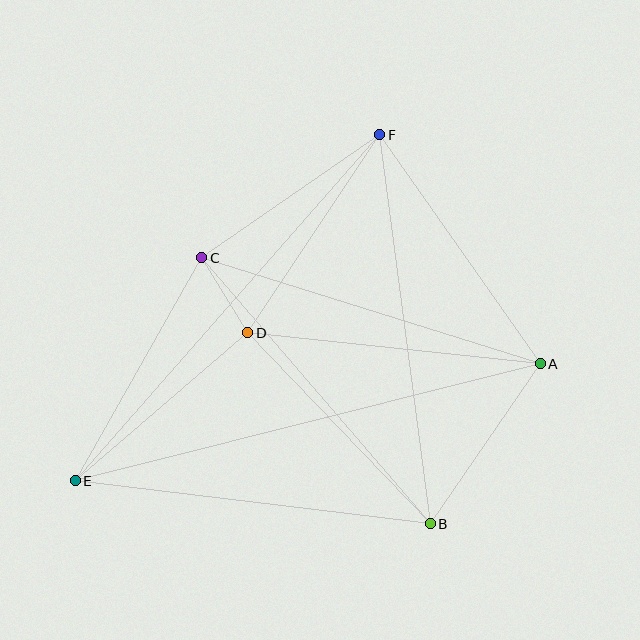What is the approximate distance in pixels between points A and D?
The distance between A and D is approximately 294 pixels.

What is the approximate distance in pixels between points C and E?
The distance between C and E is approximately 256 pixels.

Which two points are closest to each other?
Points C and D are closest to each other.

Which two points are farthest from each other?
Points A and E are farthest from each other.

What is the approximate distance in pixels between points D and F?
The distance between D and F is approximately 238 pixels.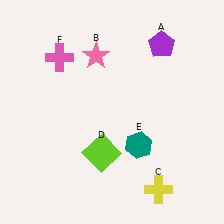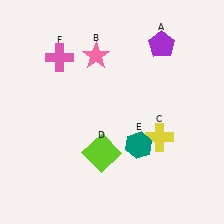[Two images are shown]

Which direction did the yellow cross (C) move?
The yellow cross (C) moved up.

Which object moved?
The yellow cross (C) moved up.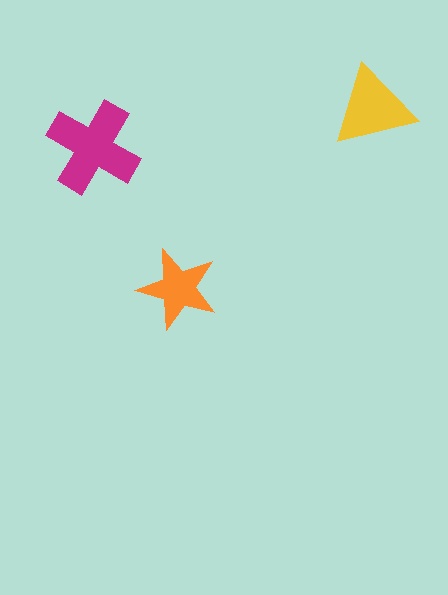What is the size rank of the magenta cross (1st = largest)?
1st.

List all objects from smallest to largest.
The orange star, the yellow triangle, the magenta cross.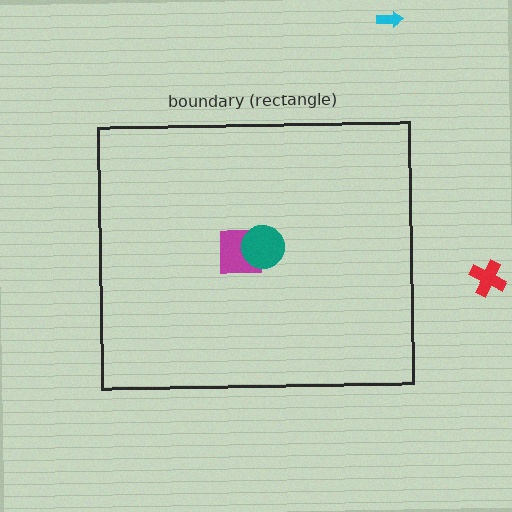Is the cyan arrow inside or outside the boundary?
Outside.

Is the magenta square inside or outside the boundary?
Inside.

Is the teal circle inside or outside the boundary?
Inside.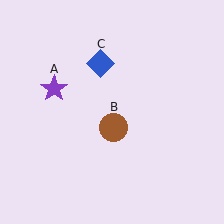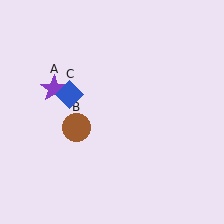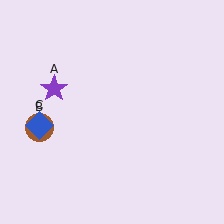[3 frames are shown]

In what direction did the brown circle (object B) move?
The brown circle (object B) moved left.